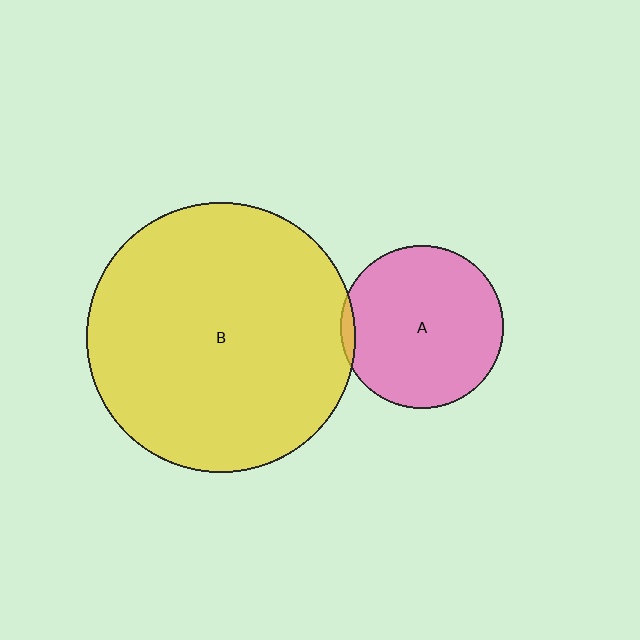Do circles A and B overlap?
Yes.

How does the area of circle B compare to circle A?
Approximately 2.7 times.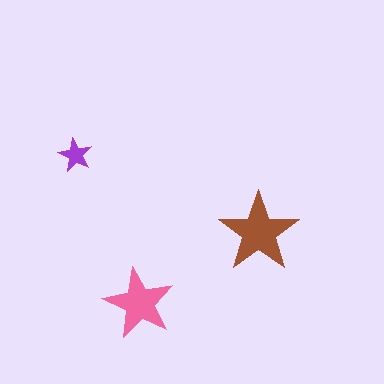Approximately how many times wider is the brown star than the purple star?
About 2.5 times wider.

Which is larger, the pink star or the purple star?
The pink one.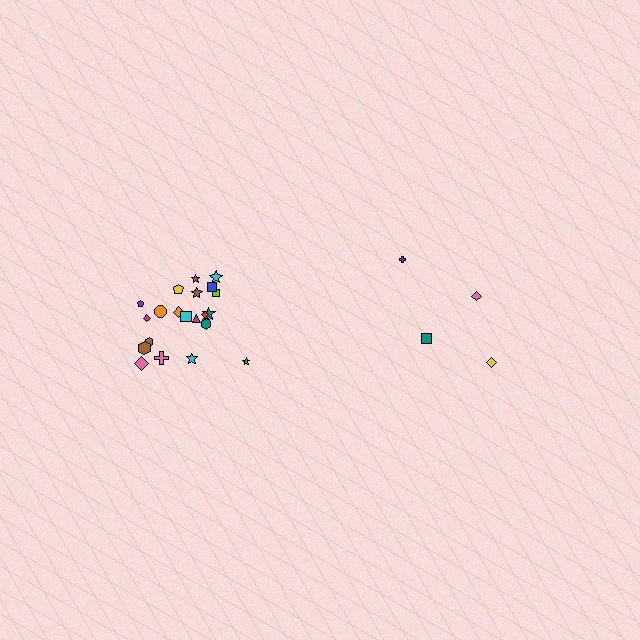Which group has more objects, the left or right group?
The left group.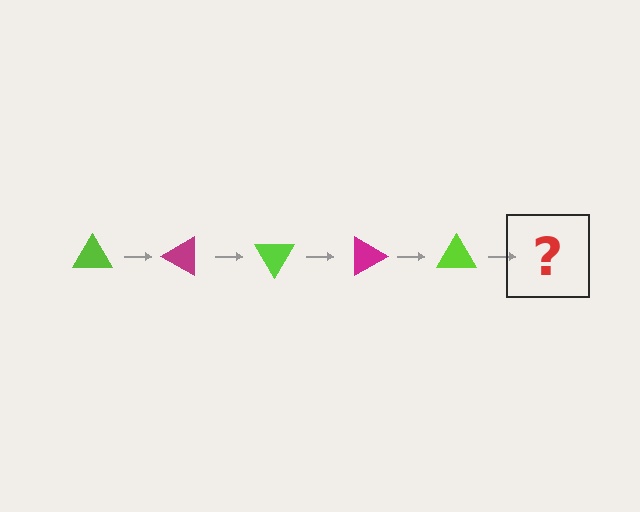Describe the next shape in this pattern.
It should be a magenta triangle, rotated 150 degrees from the start.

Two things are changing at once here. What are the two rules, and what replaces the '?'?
The two rules are that it rotates 30 degrees each step and the color cycles through lime and magenta. The '?' should be a magenta triangle, rotated 150 degrees from the start.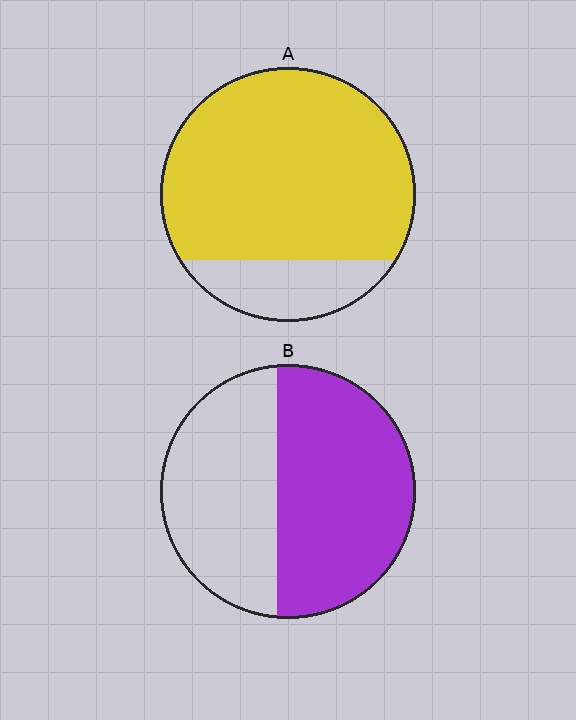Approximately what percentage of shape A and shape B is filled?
A is approximately 80% and B is approximately 55%.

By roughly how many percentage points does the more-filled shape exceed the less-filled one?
By roughly 25 percentage points (A over B).